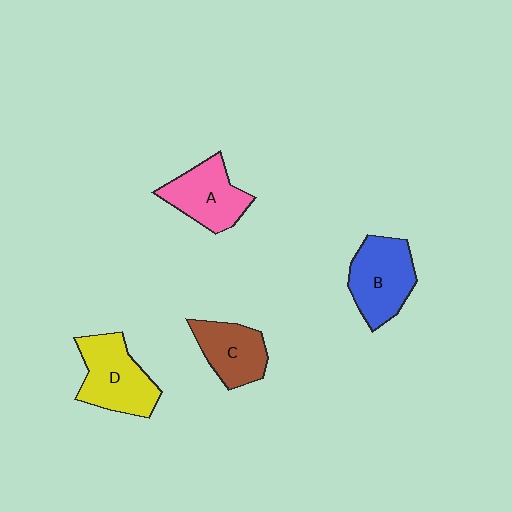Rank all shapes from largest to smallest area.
From largest to smallest: D (yellow), B (blue), A (pink), C (brown).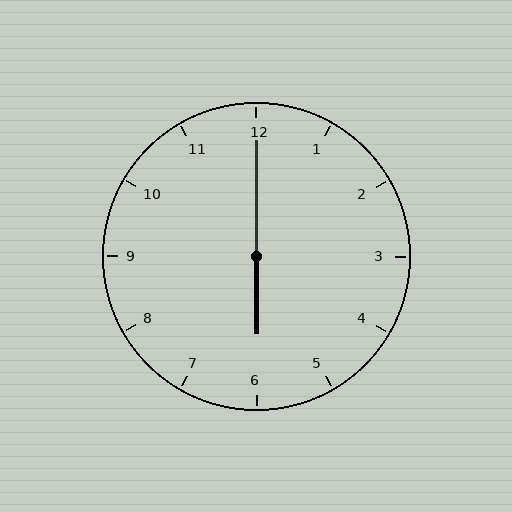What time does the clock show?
6:00.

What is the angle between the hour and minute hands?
Approximately 180 degrees.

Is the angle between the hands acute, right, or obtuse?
It is obtuse.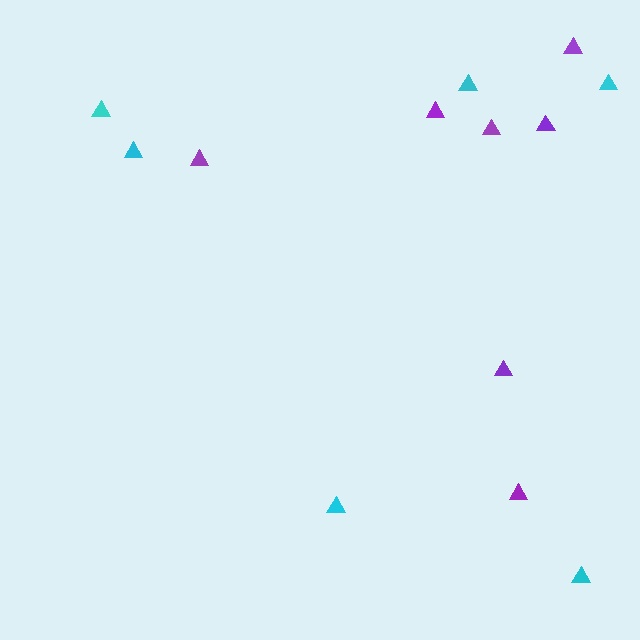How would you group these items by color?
There are 2 groups: one group of purple triangles (7) and one group of cyan triangles (6).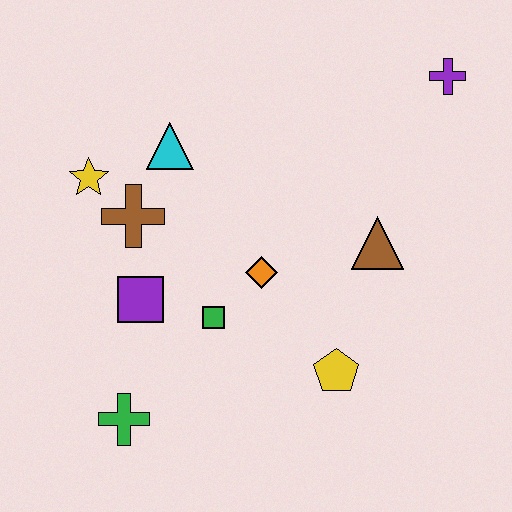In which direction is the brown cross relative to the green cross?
The brown cross is above the green cross.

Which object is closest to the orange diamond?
The green square is closest to the orange diamond.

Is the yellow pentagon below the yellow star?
Yes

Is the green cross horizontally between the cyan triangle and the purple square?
No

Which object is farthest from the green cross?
The purple cross is farthest from the green cross.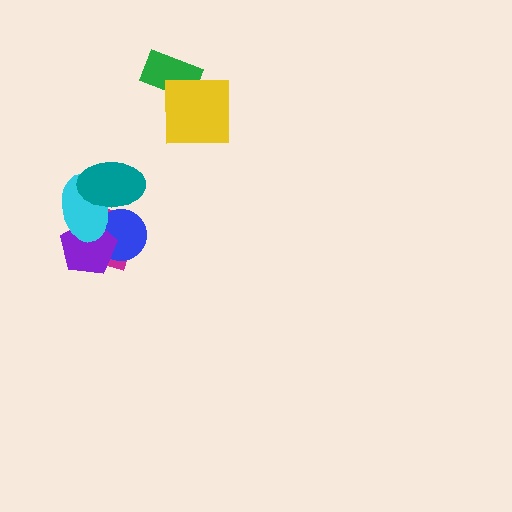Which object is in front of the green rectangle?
The yellow square is in front of the green rectangle.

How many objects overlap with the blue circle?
4 objects overlap with the blue circle.